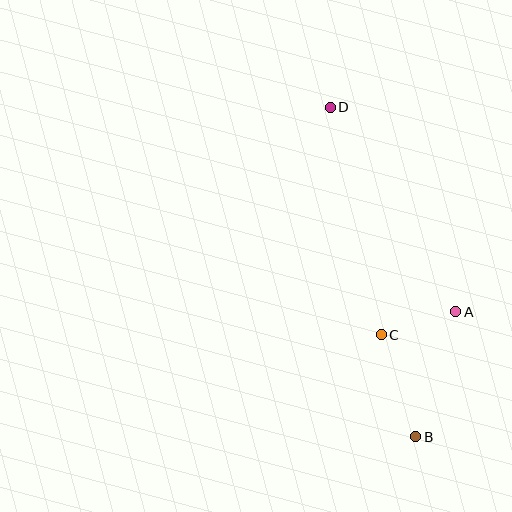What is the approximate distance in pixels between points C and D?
The distance between C and D is approximately 234 pixels.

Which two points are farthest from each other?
Points B and D are farthest from each other.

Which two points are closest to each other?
Points A and C are closest to each other.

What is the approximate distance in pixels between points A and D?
The distance between A and D is approximately 240 pixels.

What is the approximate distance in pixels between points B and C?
The distance between B and C is approximately 107 pixels.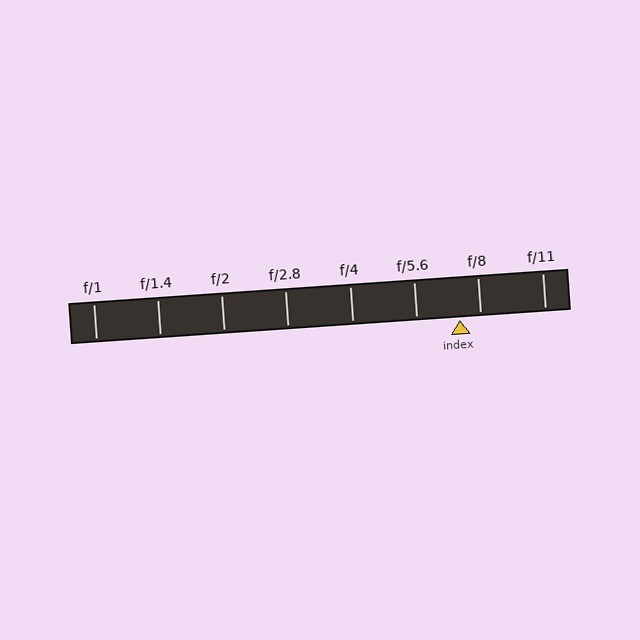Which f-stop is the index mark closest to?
The index mark is closest to f/8.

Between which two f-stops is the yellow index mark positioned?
The index mark is between f/5.6 and f/8.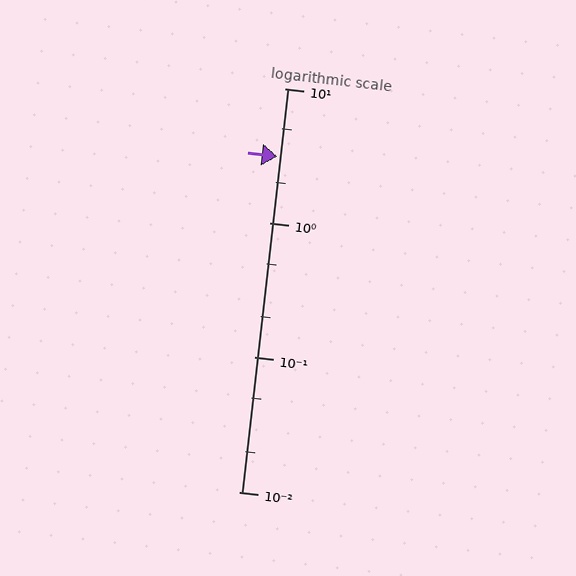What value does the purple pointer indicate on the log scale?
The pointer indicates approximately 3.1.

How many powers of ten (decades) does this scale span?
The scale spans 3 decades, from 0.01 to 10.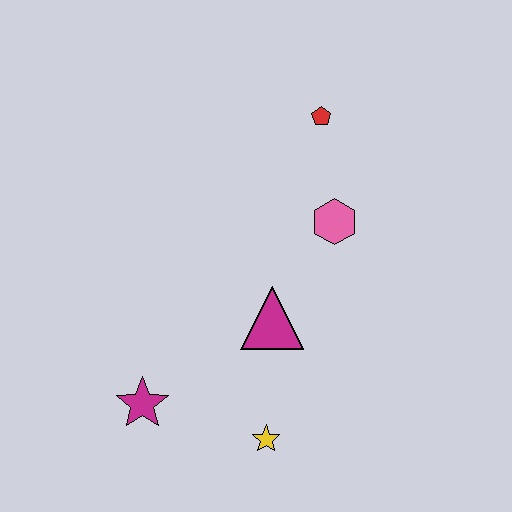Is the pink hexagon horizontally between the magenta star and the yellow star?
No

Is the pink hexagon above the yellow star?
Yes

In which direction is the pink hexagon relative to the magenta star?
The pink hexagon is to the right of the magenta star.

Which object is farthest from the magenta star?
The red pentagon is farthest from the magenta star.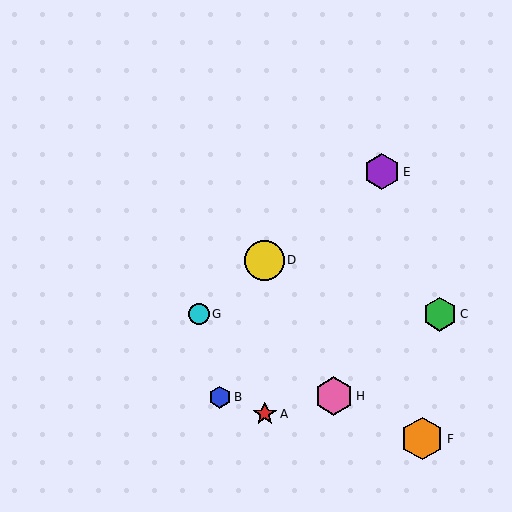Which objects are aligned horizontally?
Objects C, G are aligned horizontally.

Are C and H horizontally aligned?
No, C is at y≈314 and H is at y≈396.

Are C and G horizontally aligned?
Yes, both are at y≈314.